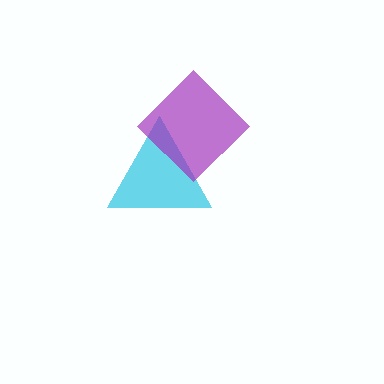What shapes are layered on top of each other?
The layered shapes are: a cyan triangle, a purple diamond.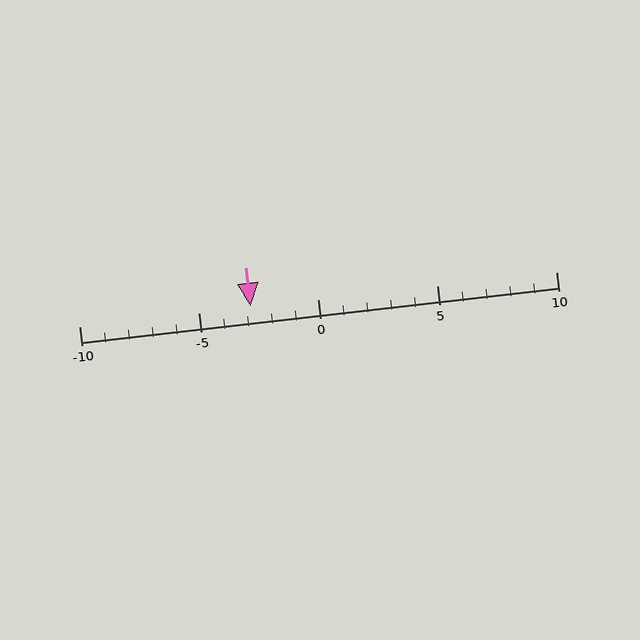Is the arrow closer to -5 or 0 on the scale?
The arrow is closer to -5.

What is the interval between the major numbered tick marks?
The major tick marks are spaced 5 units apart.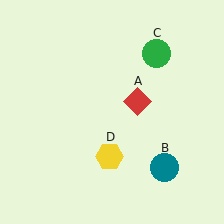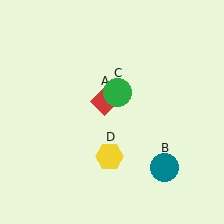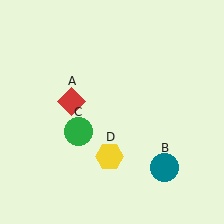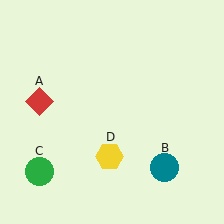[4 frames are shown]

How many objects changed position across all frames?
2 objects changed position: red diamond (object A), green circle (object C).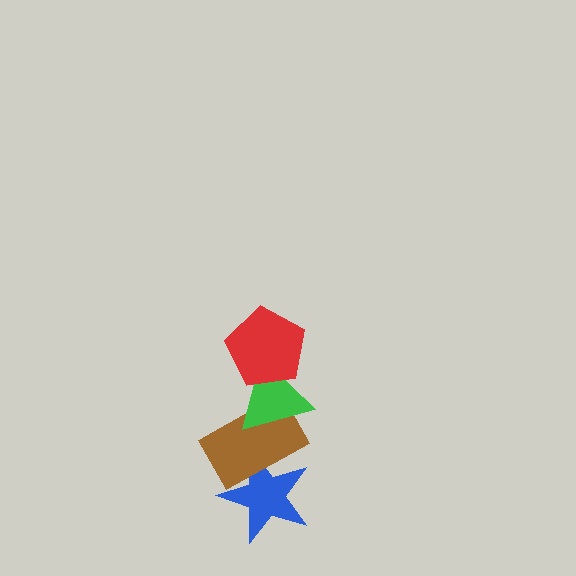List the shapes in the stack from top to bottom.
From top to bottom: the red pentagon, the green triangle, the brown rectangle, the blue star.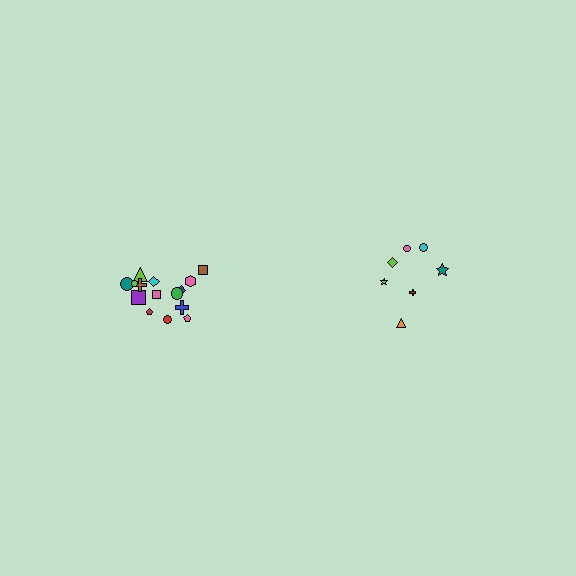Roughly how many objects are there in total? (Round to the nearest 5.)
Roughly 20 objects in total.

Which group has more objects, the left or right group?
The left group.